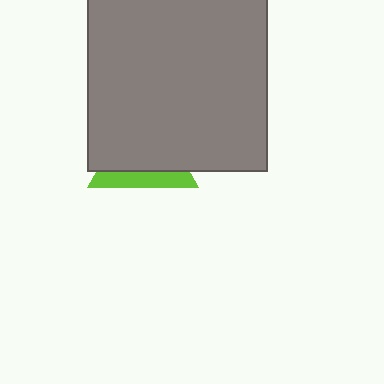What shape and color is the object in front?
The object in front is a gray square.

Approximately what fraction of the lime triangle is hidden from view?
Roughly 70% of the lime triangle is hidden behind the gray square.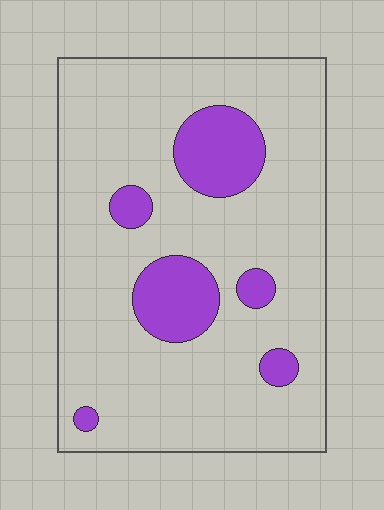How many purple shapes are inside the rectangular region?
6.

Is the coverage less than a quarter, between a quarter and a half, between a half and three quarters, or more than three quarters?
Less than a quarter.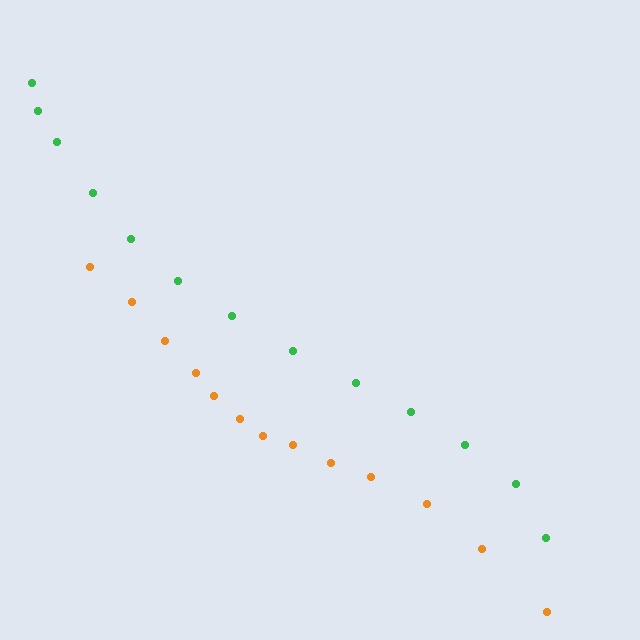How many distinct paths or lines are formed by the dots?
There are 2 distinct paths.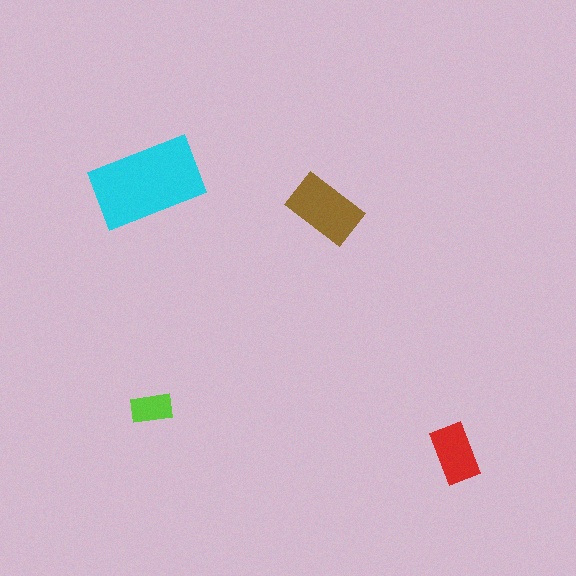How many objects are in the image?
There are 4 objects in the image.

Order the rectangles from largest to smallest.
the cyan one, the brown one, the red one, the lime one.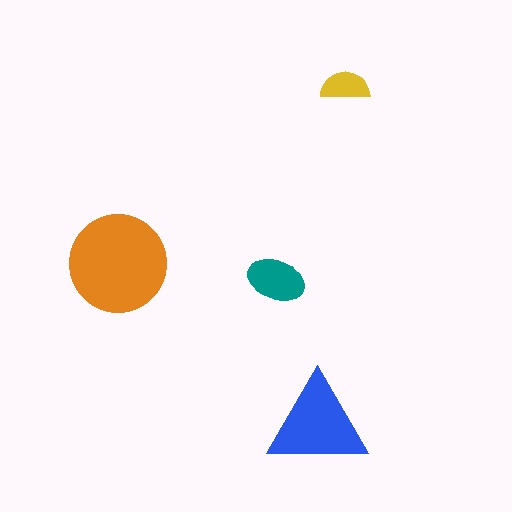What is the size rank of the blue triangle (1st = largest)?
2nd.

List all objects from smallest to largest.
The yellow semicircle, the teal ellipse, the blue triangle, the orange circle.